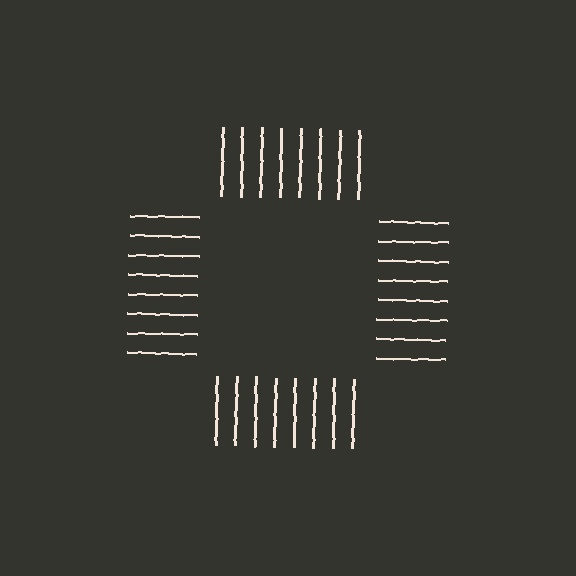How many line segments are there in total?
32 — 8 along each of the 4 edges.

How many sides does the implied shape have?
4 sides — the line-ends trace a square.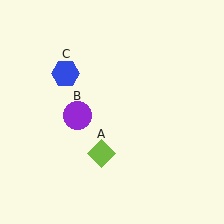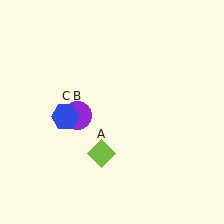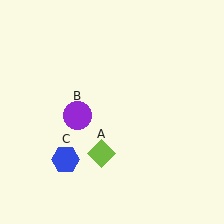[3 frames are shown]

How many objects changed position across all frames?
1 object changed position: blue hexagon (object C).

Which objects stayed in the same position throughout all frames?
Lime diamond (object A) and purple circle (object B) remained stationary.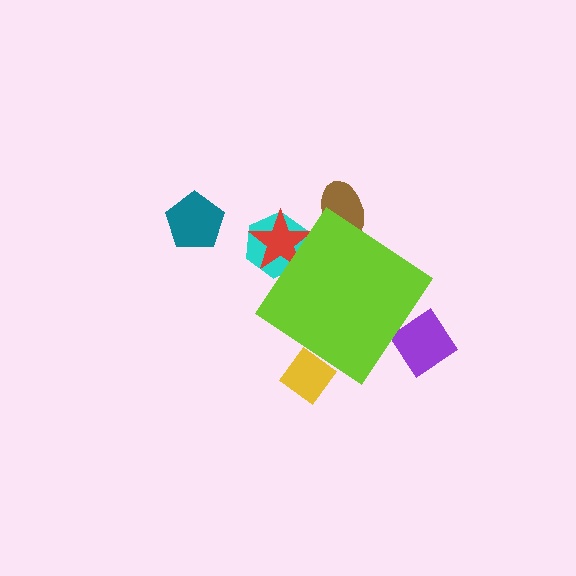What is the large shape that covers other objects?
A lime diamond.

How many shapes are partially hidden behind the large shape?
5 shapes are partially hidden.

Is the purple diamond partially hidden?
Yes, the purple diamond is partially hidden behind the lime diamond.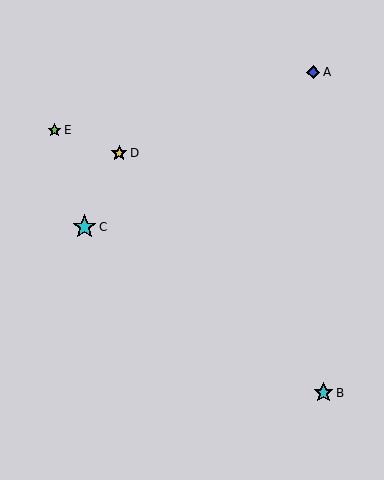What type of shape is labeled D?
Shape D is a yellow star.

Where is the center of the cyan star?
The center of the cyan star is at (324, 393).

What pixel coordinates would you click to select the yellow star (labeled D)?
Click at (119, 153) to select the yellow star D.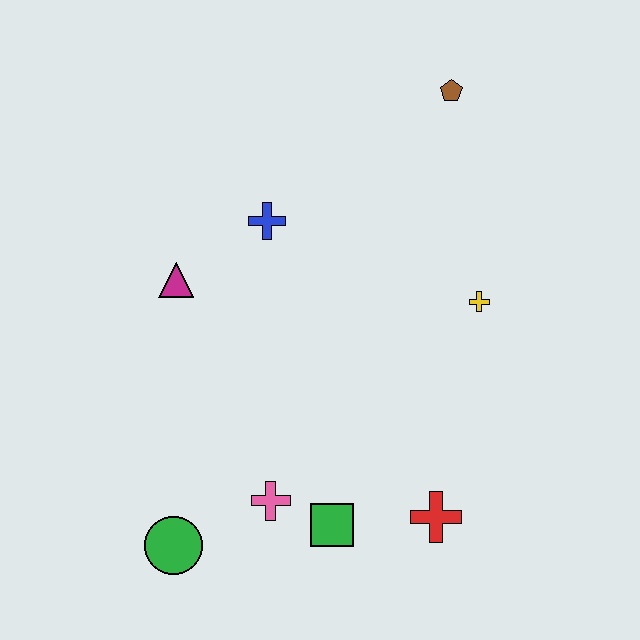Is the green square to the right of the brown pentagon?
No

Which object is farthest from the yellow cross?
The green circle is farthest from the yellow cross.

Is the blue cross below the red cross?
No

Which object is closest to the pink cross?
The green square is closest to the pink cross.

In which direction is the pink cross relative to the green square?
The pink cross is to the left of the green square.